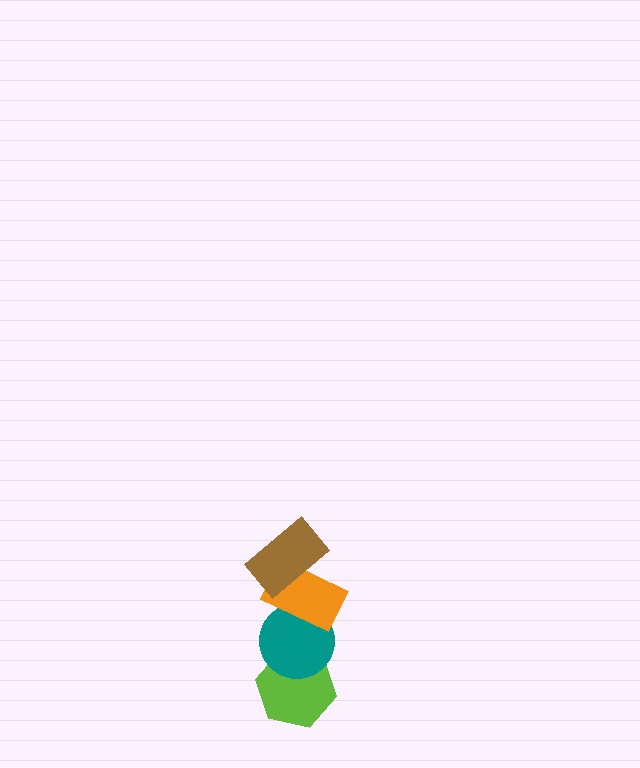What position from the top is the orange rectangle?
The orange rectangle is 2nd from the top.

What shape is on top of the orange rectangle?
The brown rectangle is on top of the orange rectangle.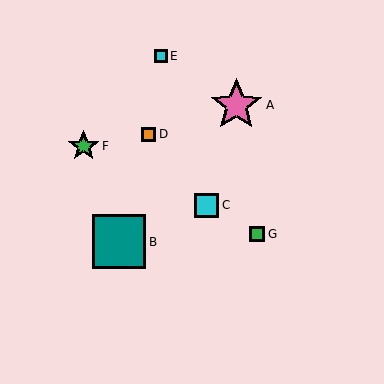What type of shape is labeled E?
Shape E is a cyan square.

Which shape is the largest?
The teal square (labeled B) is the largest.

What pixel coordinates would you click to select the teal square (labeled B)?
Click at (119, 242) to select the teal square B.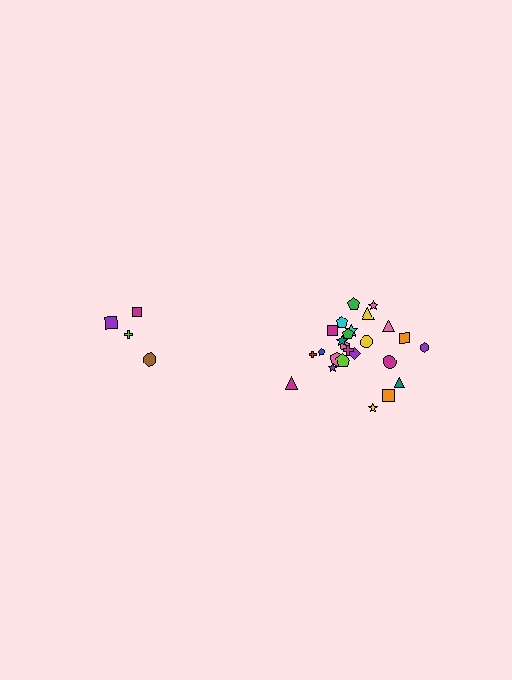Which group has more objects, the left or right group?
The right group.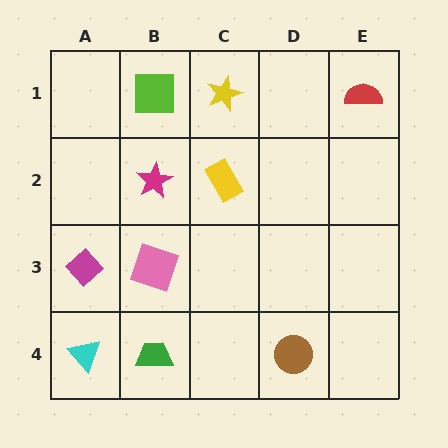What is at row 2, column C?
A yellow rectangle.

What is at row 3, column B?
A pink square.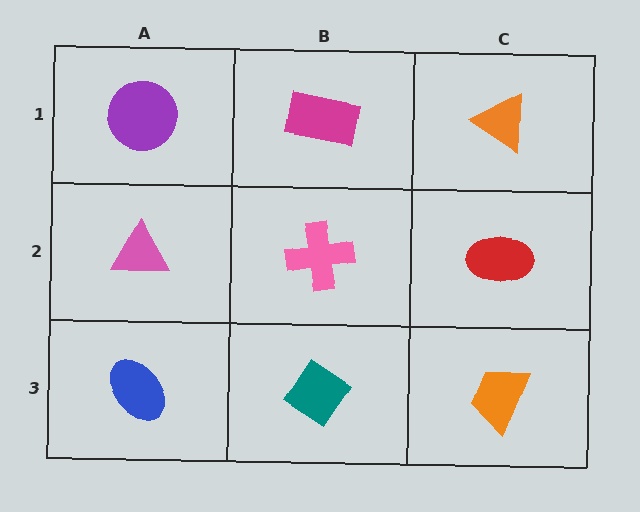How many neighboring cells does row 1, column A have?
2.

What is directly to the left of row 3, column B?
A blue ellipse.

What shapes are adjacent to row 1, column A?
A pink triangle (row 2, column A), a magenta rectangle (row 1, column B).